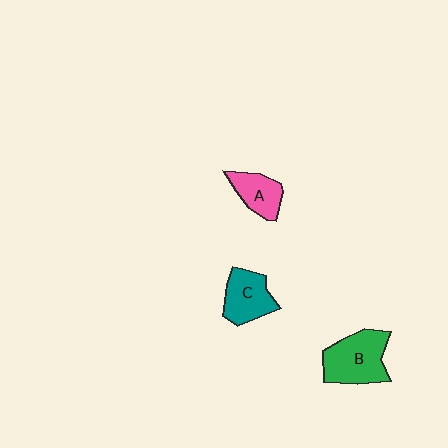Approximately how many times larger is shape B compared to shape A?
Approximately 1.6 times.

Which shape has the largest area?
Shape B (green).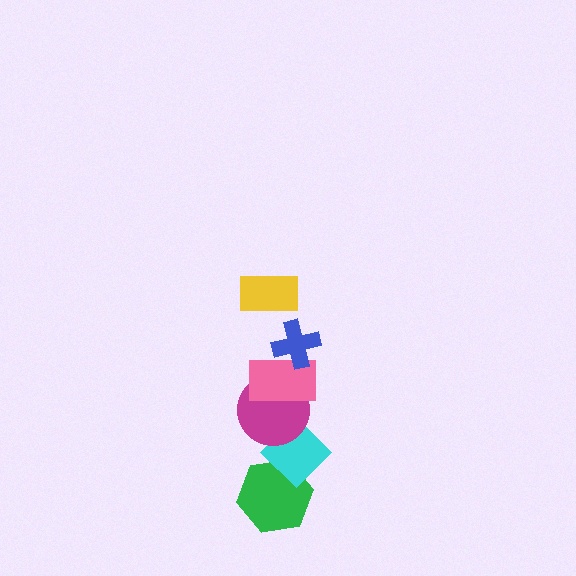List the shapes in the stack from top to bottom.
From top to bottom: the yellow rectangle, the blue cross, the pink rectangle, the magenta circle, the cyan diamond, the green hexagon.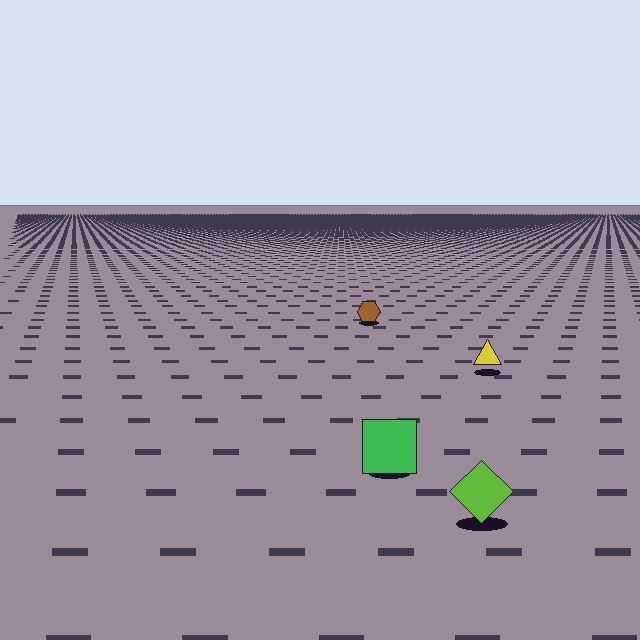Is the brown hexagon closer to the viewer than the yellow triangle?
No. The yellow triangle is closer — you can tell from the texture gradient: the ground texture is coarser near it.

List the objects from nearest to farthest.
From nearest to farthest: the lime diamond, the green square, the yellow triangle, the brown hexagon.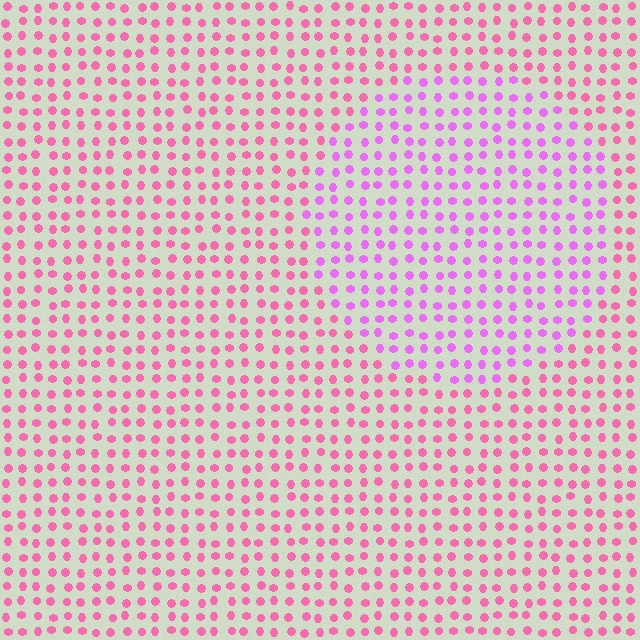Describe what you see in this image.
The image is filled with small pink elements in a uniform arrangement. A circle-shaped region is visible where the elements are tinted to a slightly different hue, forming a subtle color boundary.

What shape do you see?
I see a circle.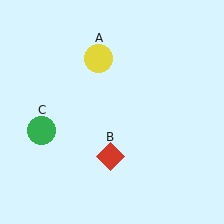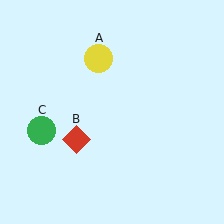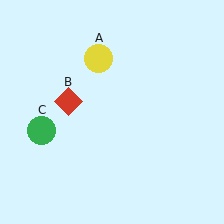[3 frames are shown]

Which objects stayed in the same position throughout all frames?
Yellow circle (object A) and green circle (object C) remained stationary.